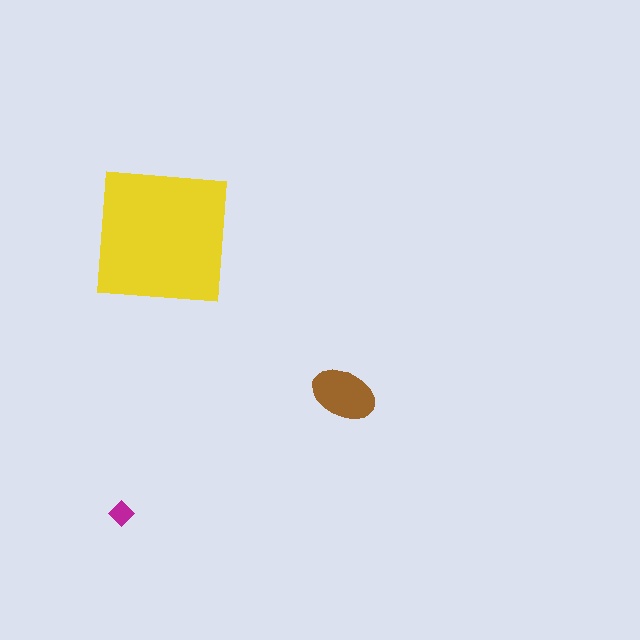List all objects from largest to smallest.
The yellow square, the brown ellipse, the magenta diamond.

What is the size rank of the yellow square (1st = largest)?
1st.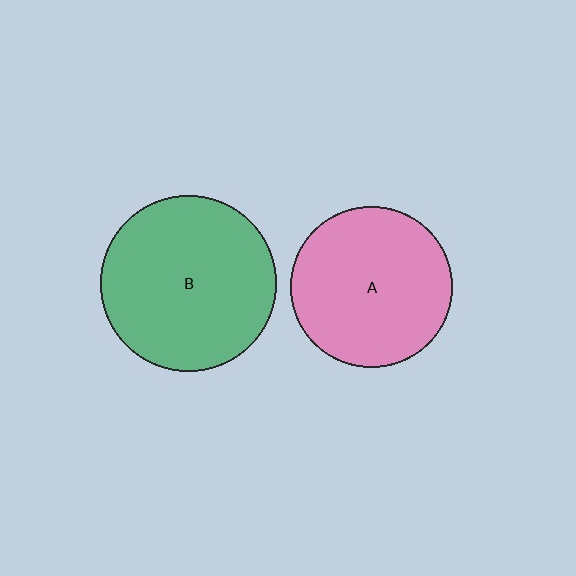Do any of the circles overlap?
No, none of the circles overlap.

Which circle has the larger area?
Circle B (green).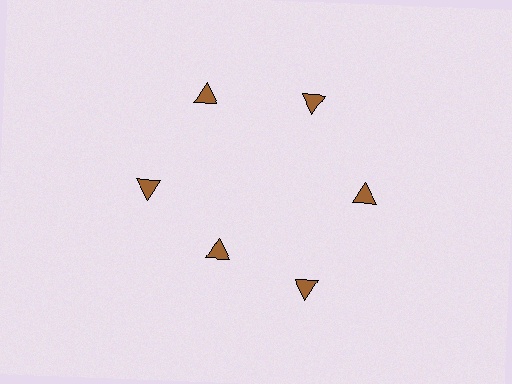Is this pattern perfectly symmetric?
No. The 6 brown triangles are arranged in a ring, but one element near the 7 o'clock position is pulled inward toward the center, breaking the 6-fold rotational symmetry.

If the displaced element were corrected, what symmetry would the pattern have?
It would have 6-fold rotational symmetry — the pattern would map onto itself every 60 degrees.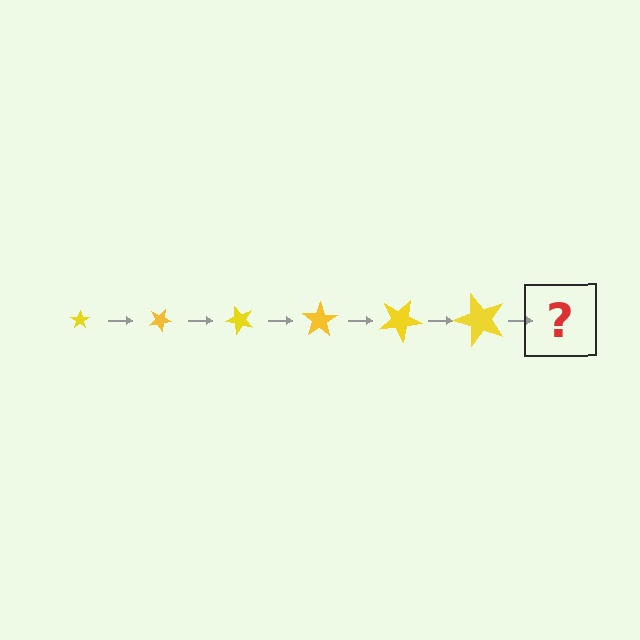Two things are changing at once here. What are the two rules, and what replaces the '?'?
The two rules are that the star grows larger each step and it rotates 25 degrees each step. The '?' should be a star, larger than the previous one and rotated 150 degrees from the start.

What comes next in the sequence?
The next element should be a star, larger than the previous one and rotated 150 degrees from the start.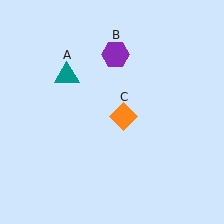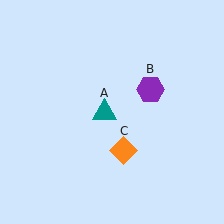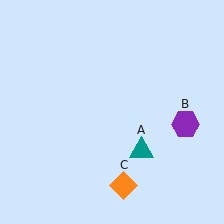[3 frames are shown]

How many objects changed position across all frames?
3 objects changed position: teal triangle (object A), purple hexagon (object B), orange diamond (object C).